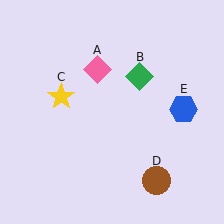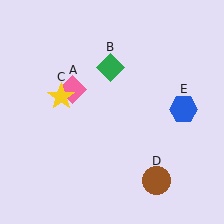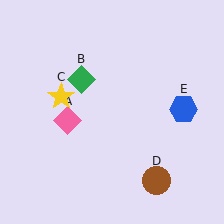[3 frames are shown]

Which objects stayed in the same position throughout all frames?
Yellow star (object C) and brown circle (object D) and blue hexagon (object E) remained stationary.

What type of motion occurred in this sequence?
The pink diamond (object A), green diamond (object B) rotated counterclockwise around the center of the scene.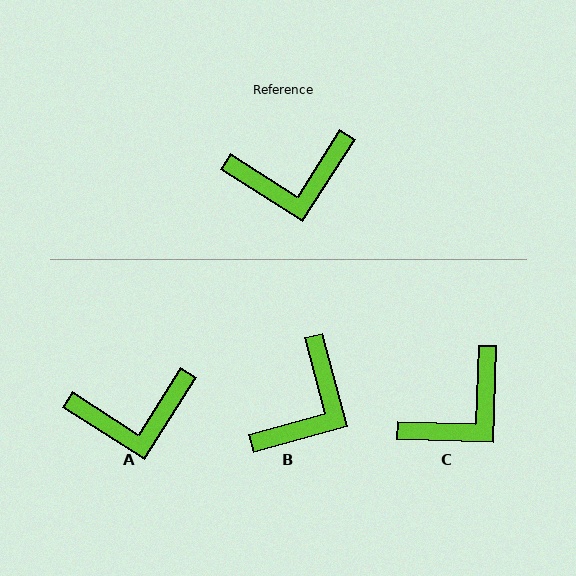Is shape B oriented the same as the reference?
No, it is off by about 48 degrees.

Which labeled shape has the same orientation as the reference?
A.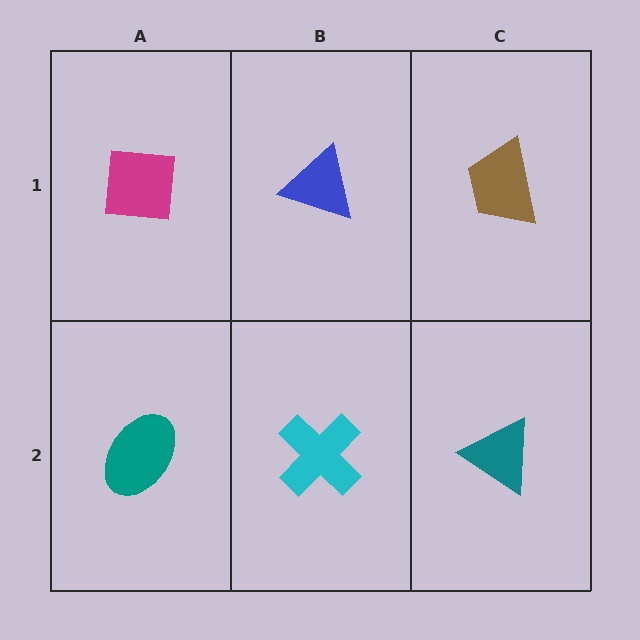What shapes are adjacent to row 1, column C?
A teal triangle (row 2, column C), a blue triangle (row 1, column B).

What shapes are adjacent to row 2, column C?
A brown trapezoid (row 1, column C), a cyan cross (row 2, column B).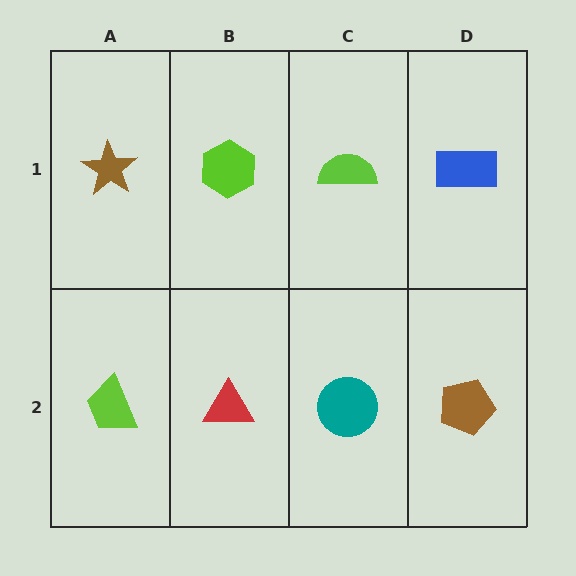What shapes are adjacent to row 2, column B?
A lime hexagon (row 1, column B), a lime trapezoid (row 2, column A), a teal circle (row 2, column C).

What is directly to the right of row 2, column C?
A brown pentagon.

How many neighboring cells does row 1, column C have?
3.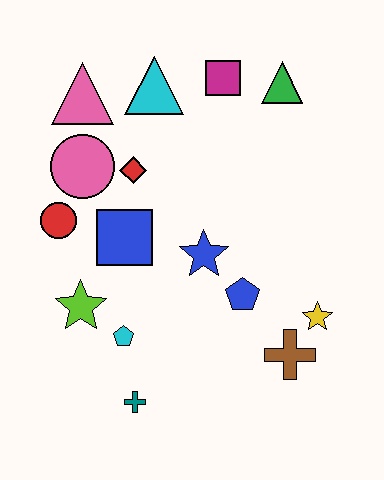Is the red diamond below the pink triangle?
Yes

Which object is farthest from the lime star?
The green triangle is farthest from the lime star.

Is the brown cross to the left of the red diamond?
No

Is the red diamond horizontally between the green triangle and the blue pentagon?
No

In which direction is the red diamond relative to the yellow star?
The red diamond is to the left of the yellow star.